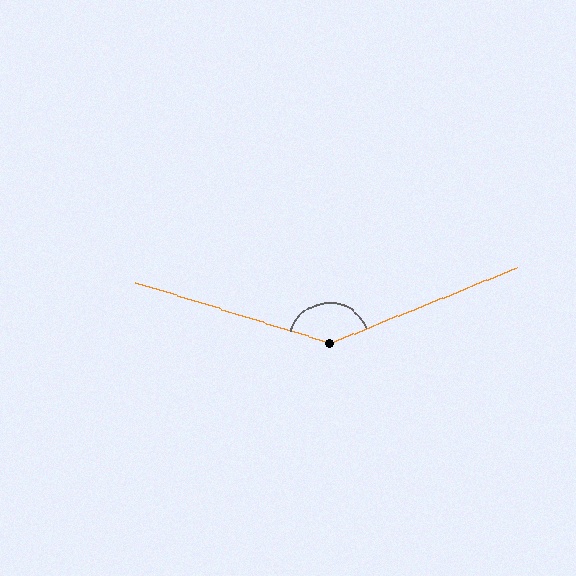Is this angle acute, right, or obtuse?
It is obtuse.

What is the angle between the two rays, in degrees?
Approximately 141 degrees.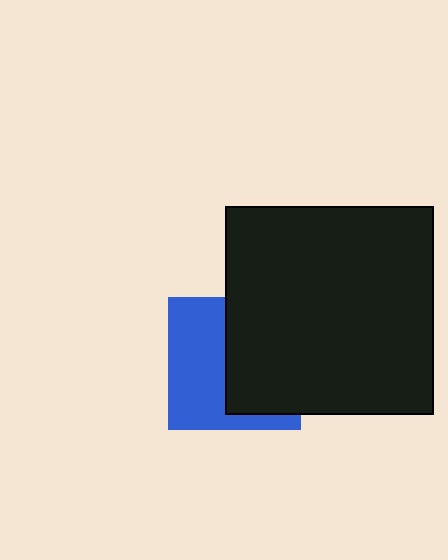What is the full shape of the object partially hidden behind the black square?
The partially hidden object is a blue square.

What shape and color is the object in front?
The object in front is a black square.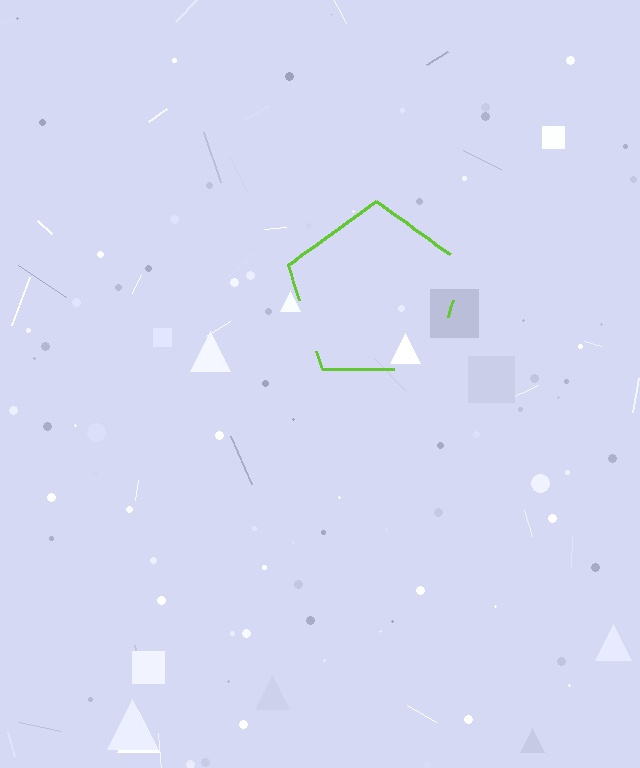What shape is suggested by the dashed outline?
The dashed outline suggests a pentagon.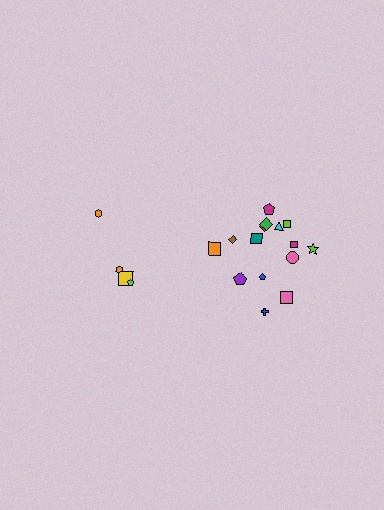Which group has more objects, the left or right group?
The right group.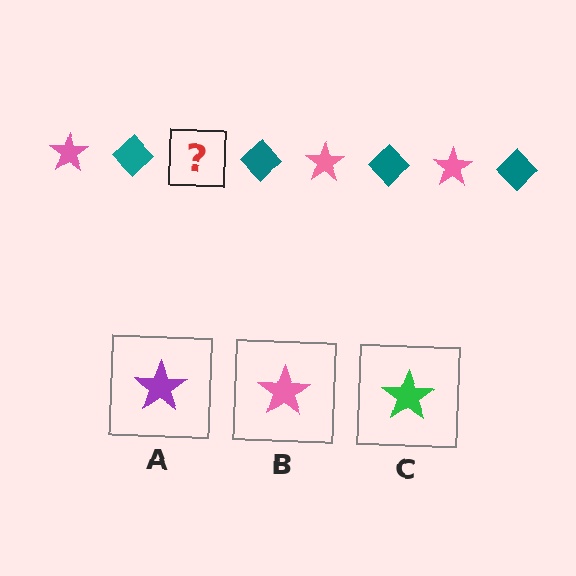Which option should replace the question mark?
Option B.